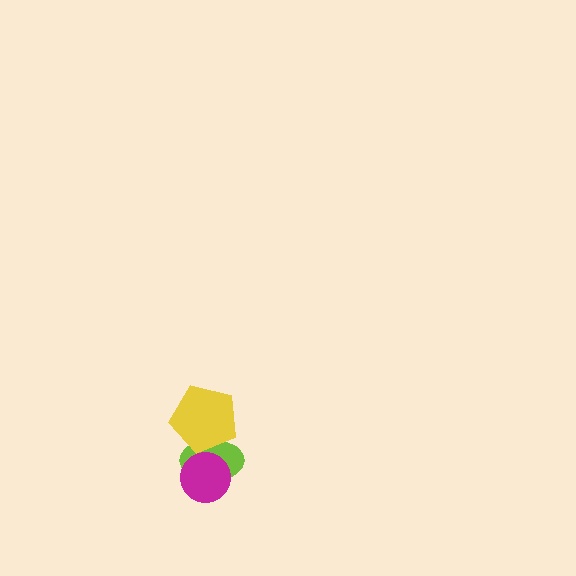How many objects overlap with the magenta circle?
1 object overlaps with the magenta circle.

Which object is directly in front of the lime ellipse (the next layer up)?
The yellow pentagon is directly in front of the lime ellipse.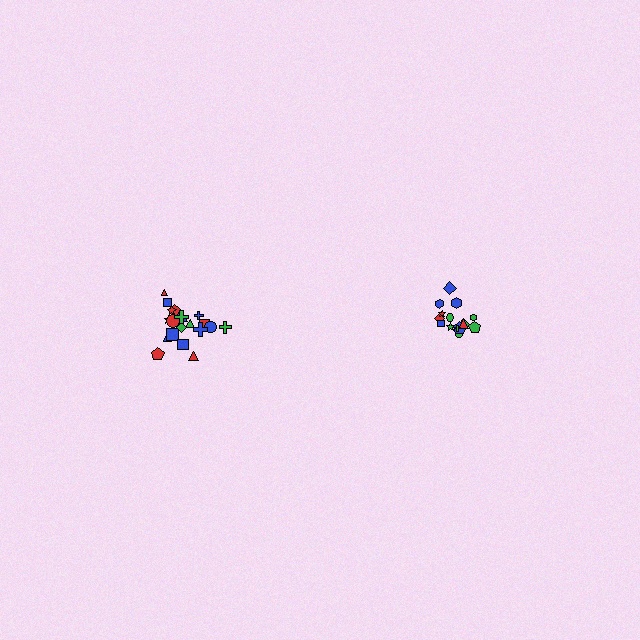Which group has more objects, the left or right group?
The left group.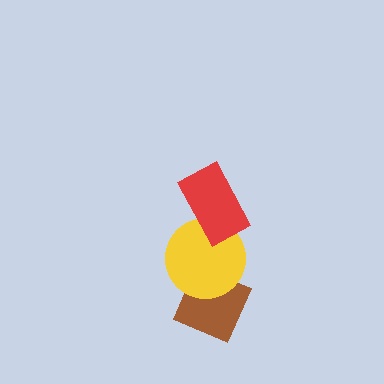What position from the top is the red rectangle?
The red rectangle is 1st from the top.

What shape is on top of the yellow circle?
The red rectangle is on top of the yellow circle.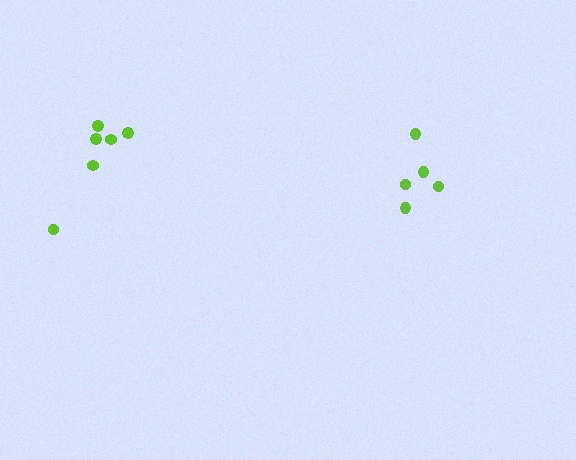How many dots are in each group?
Group 1: 6 dots, Group 2: 5 dots (11 total).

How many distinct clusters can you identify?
There are 2 distinct clusters.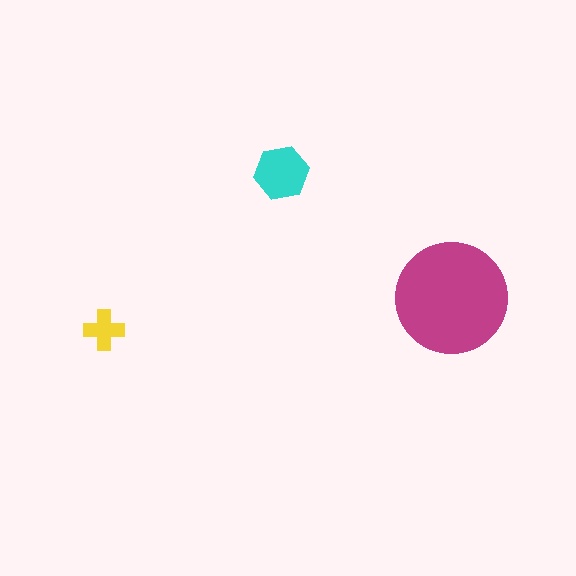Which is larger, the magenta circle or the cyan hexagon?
The magenta circle.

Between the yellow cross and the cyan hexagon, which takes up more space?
The cyan hexagon.